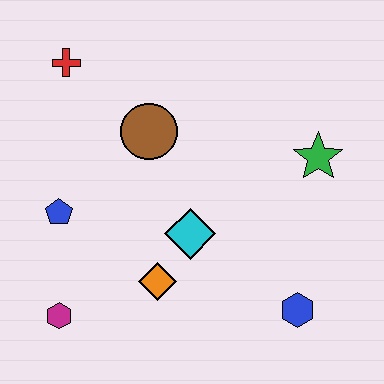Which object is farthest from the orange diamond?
The red cross is farthest from the orange diamond.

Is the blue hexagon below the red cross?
Yes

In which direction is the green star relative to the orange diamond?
The green star is to the right of the orange diamond.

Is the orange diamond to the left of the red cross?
No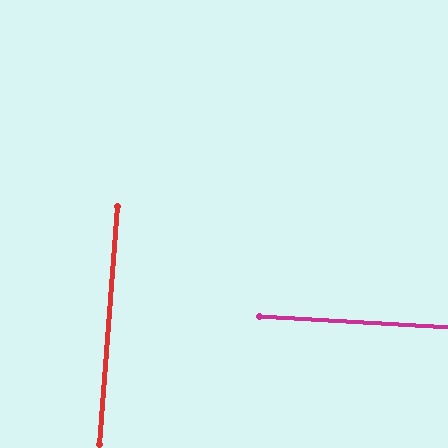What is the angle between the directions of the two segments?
Approximately 89 degrees.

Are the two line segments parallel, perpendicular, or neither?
Perpendicular — they meet at approximately 89°.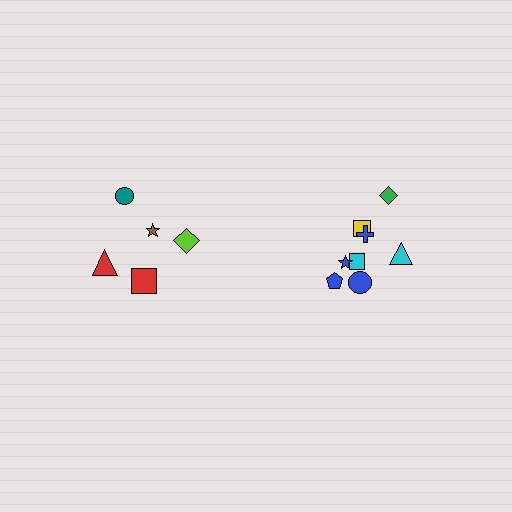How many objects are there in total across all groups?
There are 13 objects.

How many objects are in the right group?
There are 8 objects.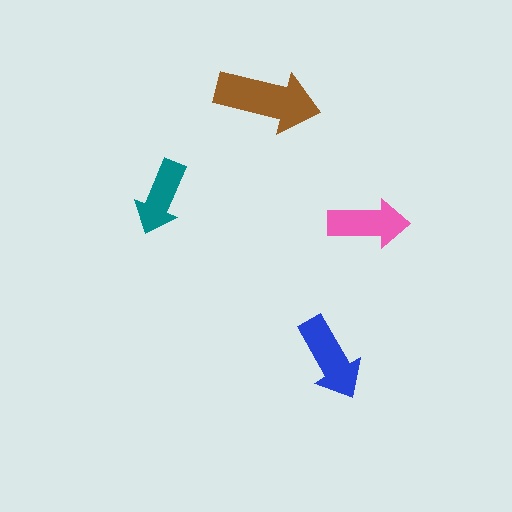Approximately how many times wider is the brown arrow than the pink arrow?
About 1.5 times wider.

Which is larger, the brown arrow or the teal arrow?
The brown one.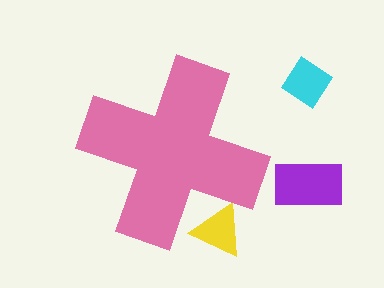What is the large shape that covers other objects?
A pink cross.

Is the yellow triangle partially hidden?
Yes, the yellow triangle is partially hidden behind the pink cross.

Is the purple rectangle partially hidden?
No, the purple rectangle is fully visible.